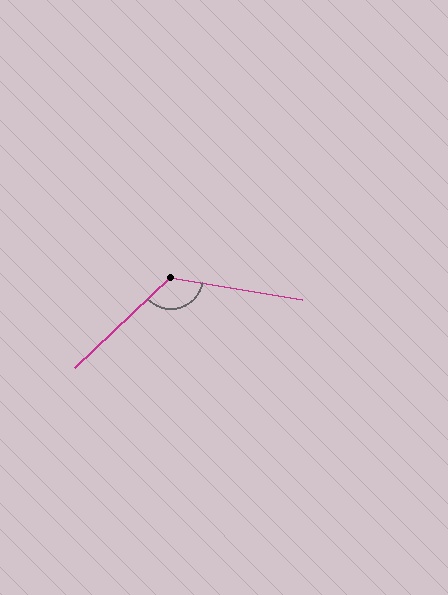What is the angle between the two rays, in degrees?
Approximately 127 degrees.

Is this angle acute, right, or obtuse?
It is obtuse.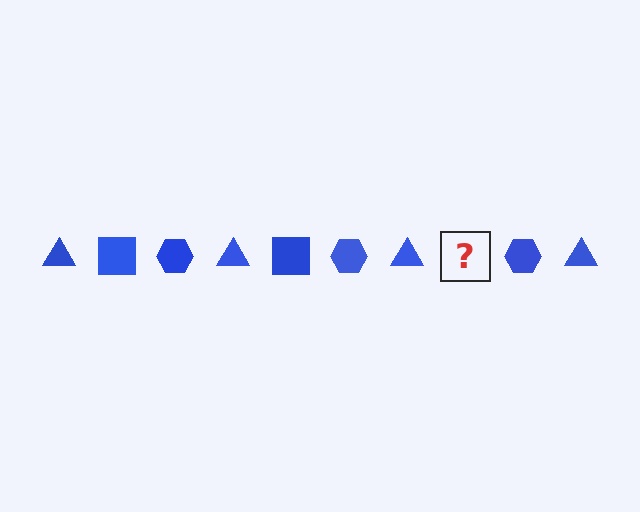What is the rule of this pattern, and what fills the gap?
The rule is that the pattern cycles through triangle, square, hexagon shapes in blue. The gap should be filled with a blue square.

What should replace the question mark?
The question mark should be replaced with a blue square.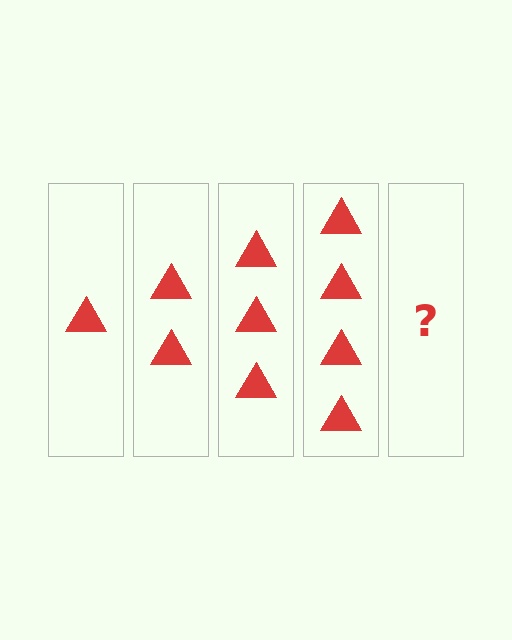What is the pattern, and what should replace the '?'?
The pattern is that each step adds one more triangle. The '?' should be 5 triangles.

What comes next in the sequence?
The next element should be 5 triangles.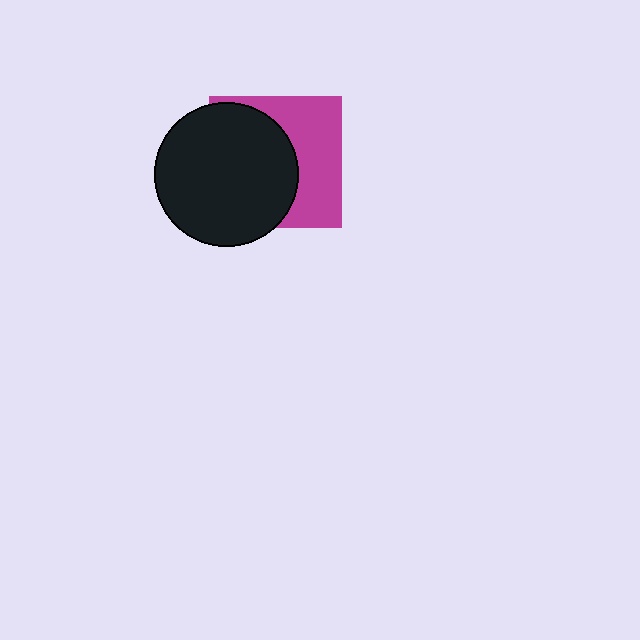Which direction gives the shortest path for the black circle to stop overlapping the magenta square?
Moving left gives the shortest separation.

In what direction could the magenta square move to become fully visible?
The magenta square could move right. That would shift it out from behind the black circle entirely.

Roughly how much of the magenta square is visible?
A small part of it is visible (roughly 44%).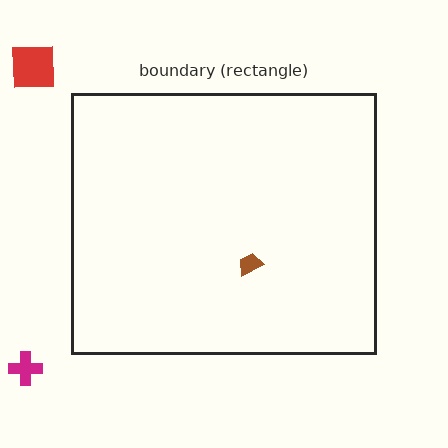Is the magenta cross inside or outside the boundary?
Outside.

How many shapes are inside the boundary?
1 inside, 2 outside.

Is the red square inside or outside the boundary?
Outside.